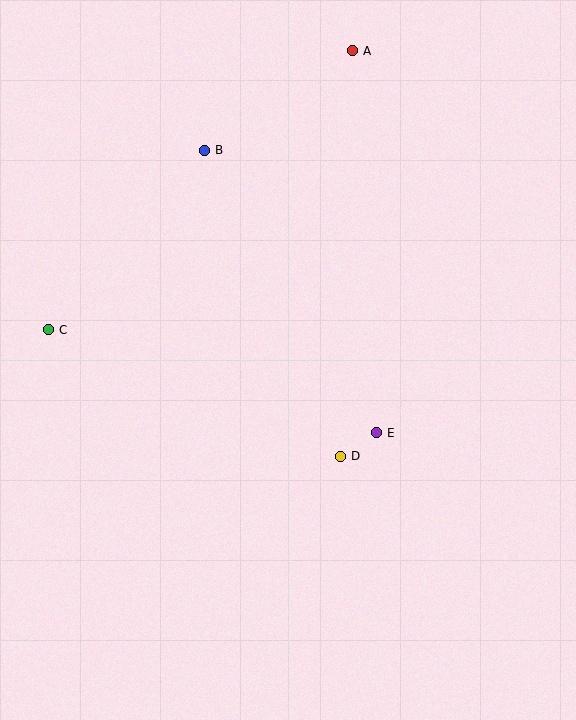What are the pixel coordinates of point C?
Point C is at (48, 330).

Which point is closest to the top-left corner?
Point B is closest to the top-left corner.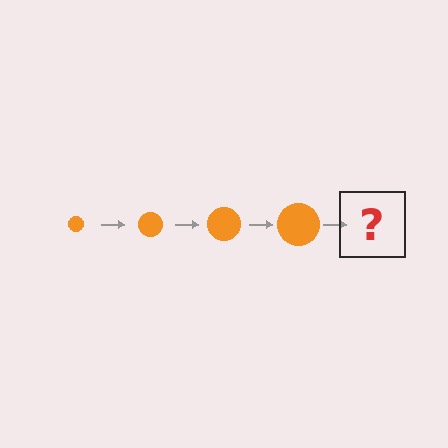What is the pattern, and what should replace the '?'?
The pattern is that the circle gets progressively larger each step. The '?' should be an orange circle, larger than the previous one.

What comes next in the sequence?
The next element should be an orange circle, larger than the previous one.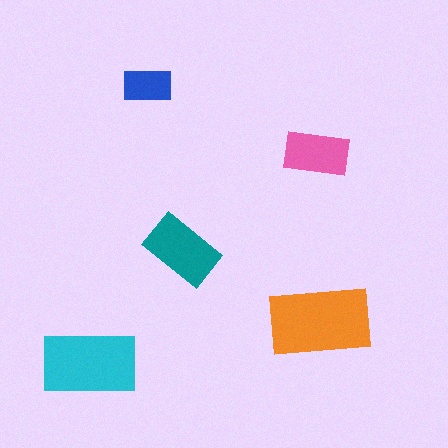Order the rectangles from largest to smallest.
the orange one, the cyan one, the teal one, the pink one, the blue one.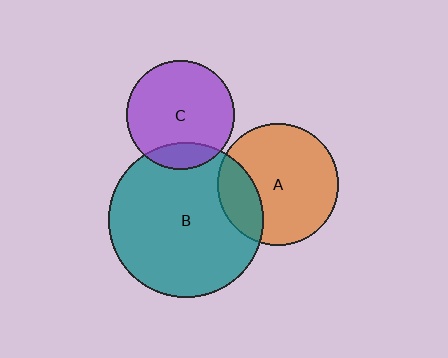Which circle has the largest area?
Circle B (teal).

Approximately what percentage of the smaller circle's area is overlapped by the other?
Approximately 15%.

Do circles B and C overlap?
Yes.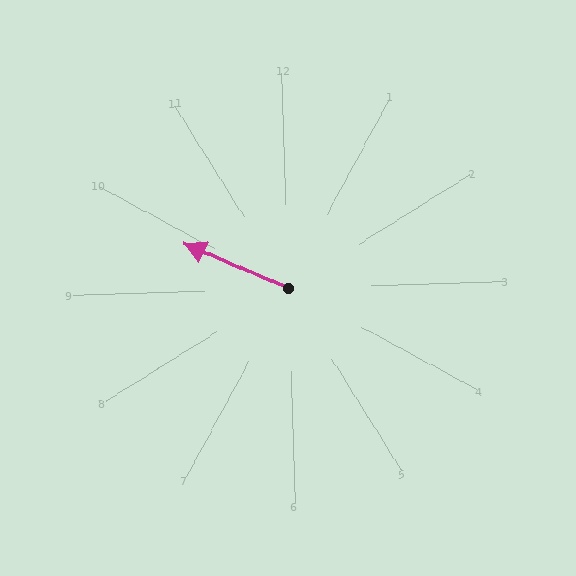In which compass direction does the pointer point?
Northwest.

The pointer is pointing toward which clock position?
Roughly 10 o'clock.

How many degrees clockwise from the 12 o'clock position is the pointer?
Approximately 295 degrees.